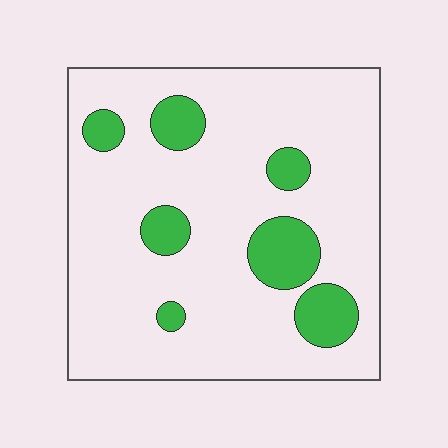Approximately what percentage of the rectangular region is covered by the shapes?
Approximately 15%.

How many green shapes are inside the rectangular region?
7.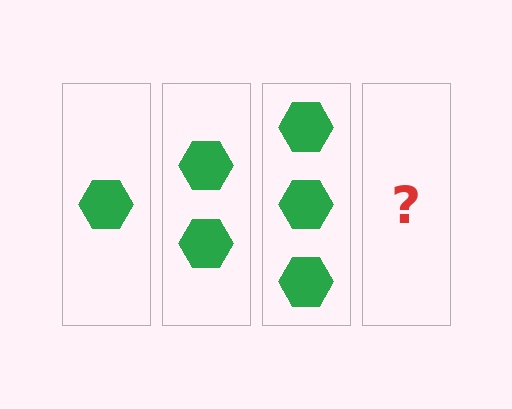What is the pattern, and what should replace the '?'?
The pattern is that each step adds one more hexagon. The '?' should be 4 hexagons.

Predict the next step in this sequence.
The next step is 4 hexagons.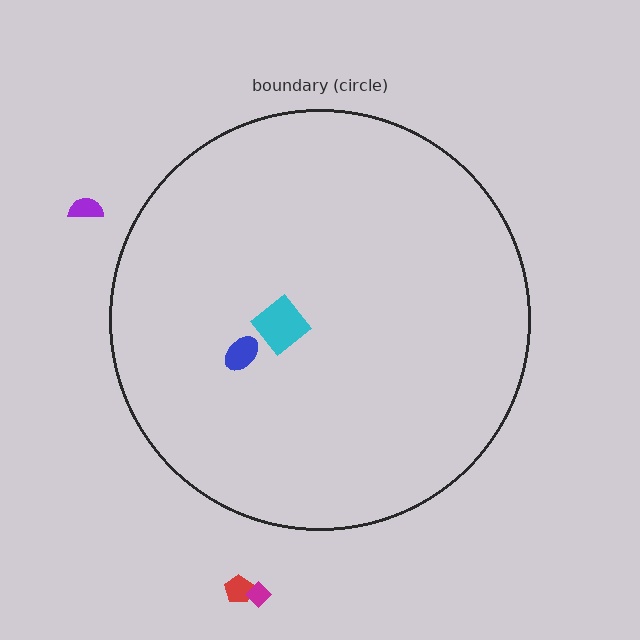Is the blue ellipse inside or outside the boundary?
Inside.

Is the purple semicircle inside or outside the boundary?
Outside.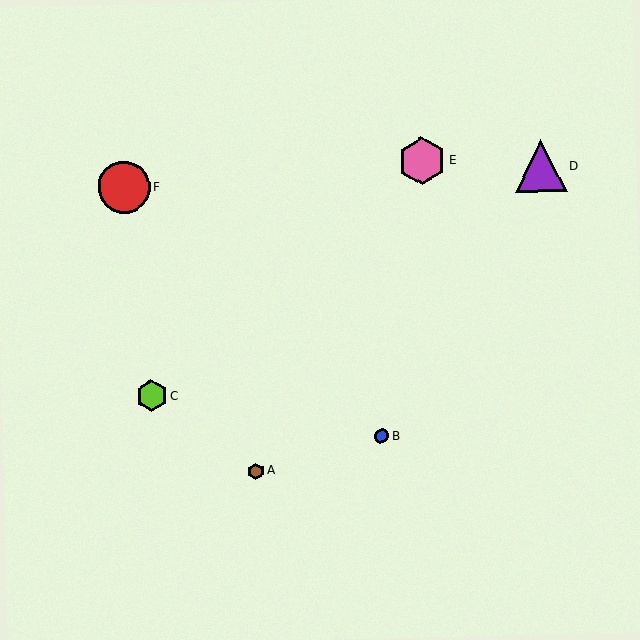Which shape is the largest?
The red circle (labeled F) is the largest.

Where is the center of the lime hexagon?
The center of the lime hexagon is at (151, 396).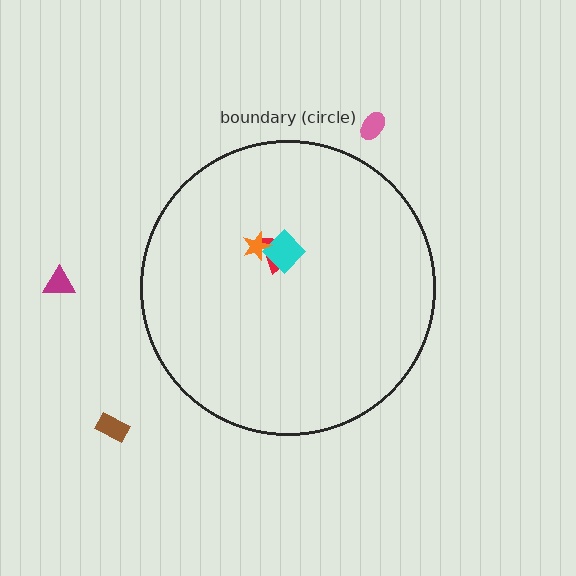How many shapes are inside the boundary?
3 inside, 3 outside.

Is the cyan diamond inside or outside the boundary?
Inside.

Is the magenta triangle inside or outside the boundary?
Outside.